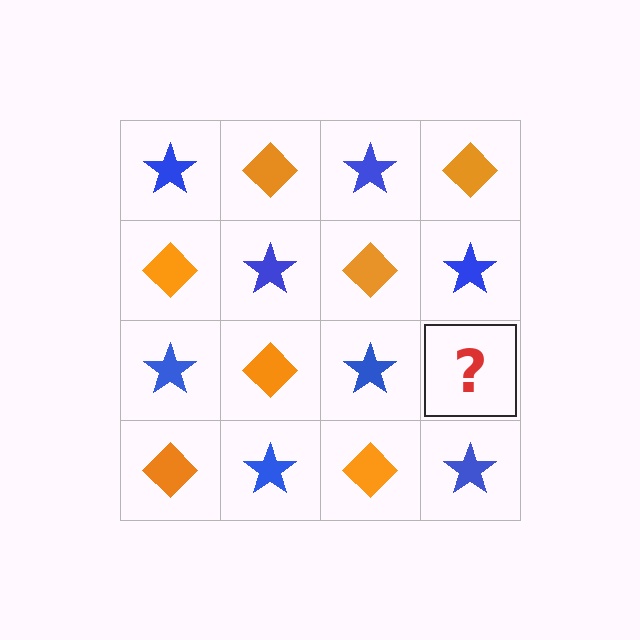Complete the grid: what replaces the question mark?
The question mark should be replaced with an orange diamond.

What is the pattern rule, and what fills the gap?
The rule is that it alternates blue star and orange diamond in a checkerboard pattern. The gap should be filled with an orange diamond.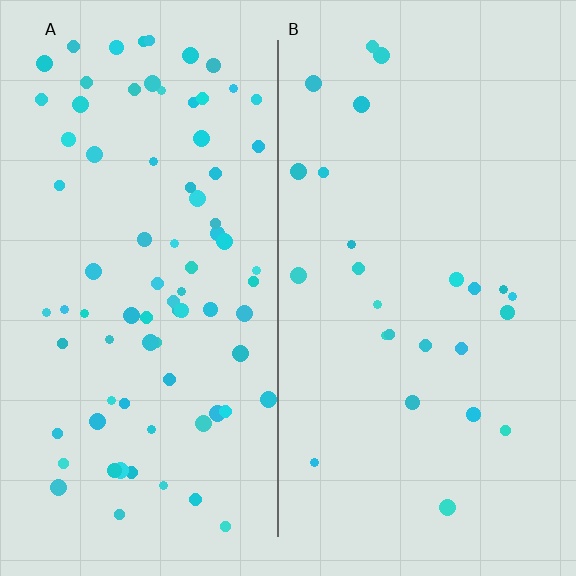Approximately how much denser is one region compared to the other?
Approximately 3.2× — region A over region B.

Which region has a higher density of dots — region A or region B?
A (the left).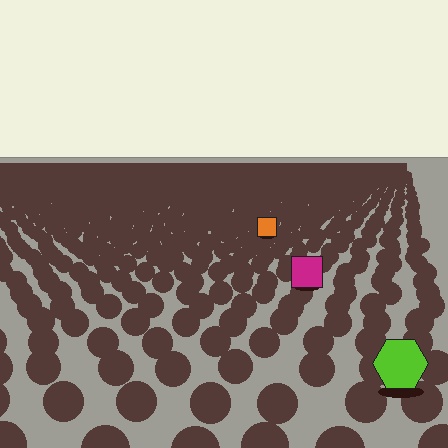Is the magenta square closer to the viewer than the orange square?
Yes. The magenta square is closer — you can tell from the texture gradient: the ground texture is coarser near it.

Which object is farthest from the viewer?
The orange square is farthest from the viewer. It appears smaller and the ground texture around it is denser.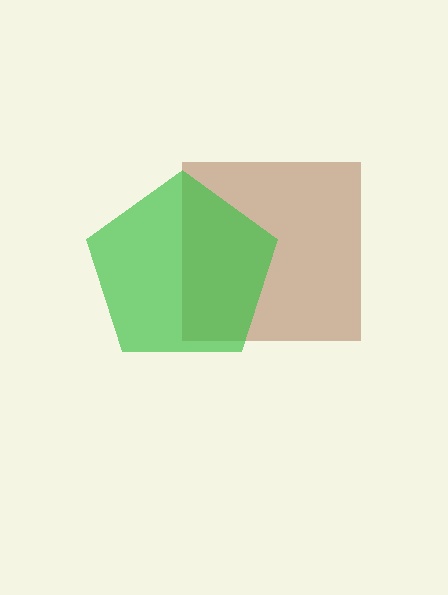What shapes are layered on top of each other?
The layered shapes are: a brown square, a green pentagon.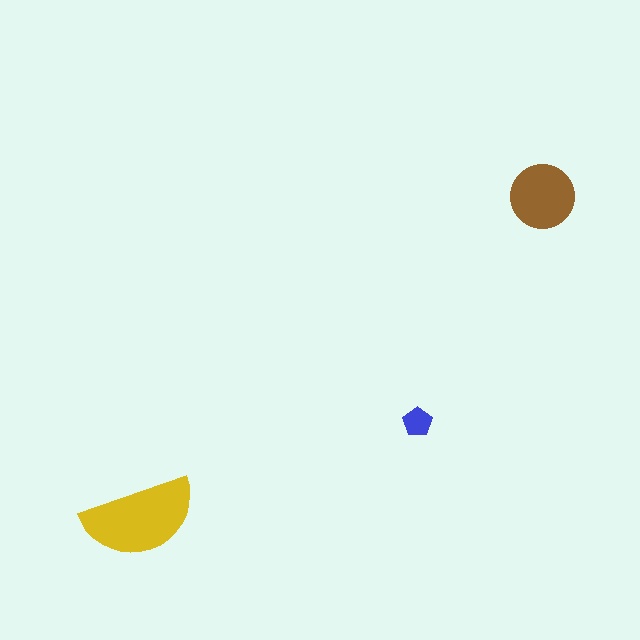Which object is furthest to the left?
The yellow semicircle is leftmost.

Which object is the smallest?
The blue pentagon.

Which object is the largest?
The yellow semicircle.